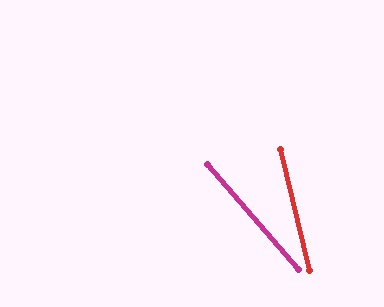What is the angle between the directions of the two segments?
Approximately 27 degrees.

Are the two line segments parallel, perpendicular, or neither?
Neither parallel nor perpendicular — they differ by about 27°.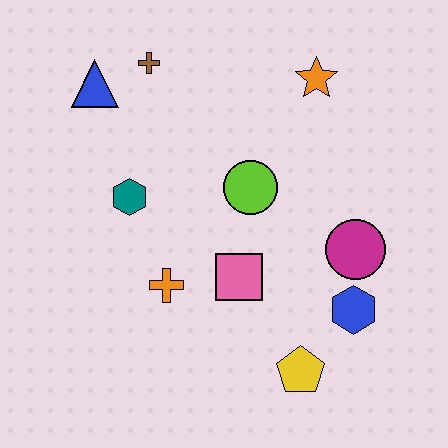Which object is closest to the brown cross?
The blue triangle is closest to the brown cross.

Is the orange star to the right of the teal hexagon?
Yes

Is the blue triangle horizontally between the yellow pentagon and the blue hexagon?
No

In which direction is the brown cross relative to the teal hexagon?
The brown cross is above the teal hexagon.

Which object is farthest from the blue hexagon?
The blue triangle is farthest from the blue hexagon.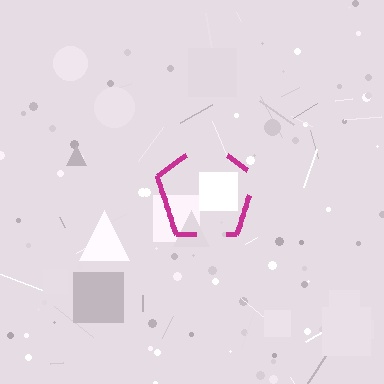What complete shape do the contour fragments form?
The contour fragments form a pentagon.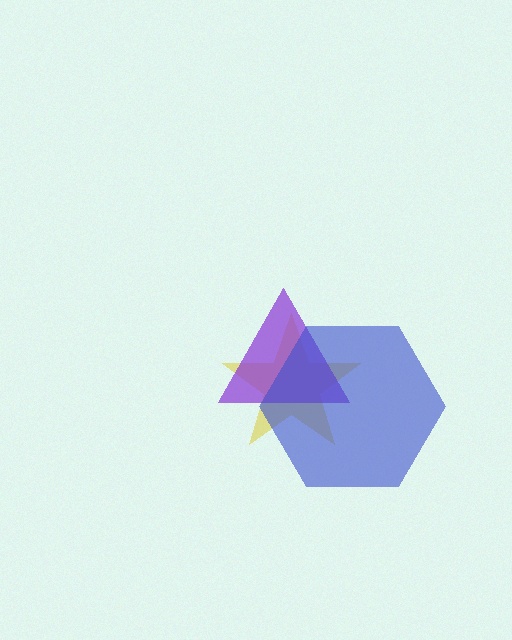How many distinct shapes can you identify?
There are 3 distinct shapes: a yellow star, a purple triangle, a blue hexagon.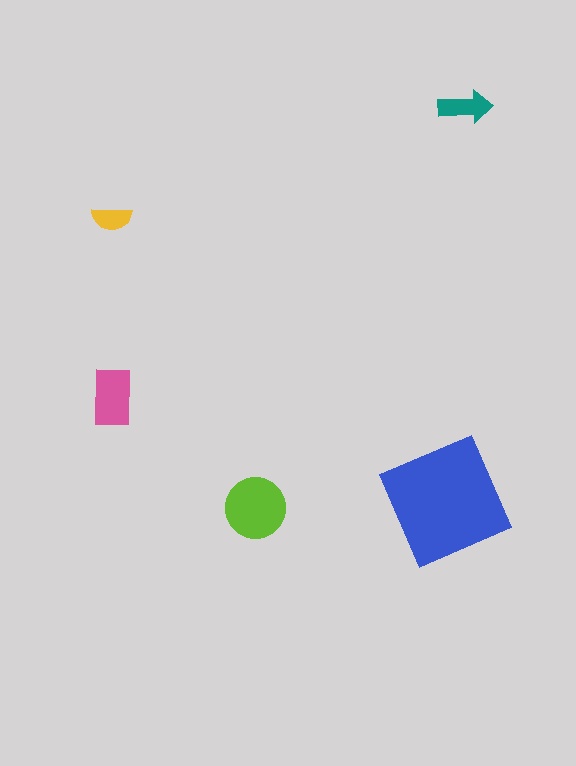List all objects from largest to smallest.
The blue square, the lime circle, the pink rectangle, the teal arrow, the yellow semicircle.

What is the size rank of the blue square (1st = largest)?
1st.